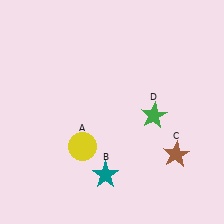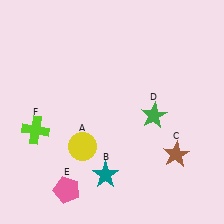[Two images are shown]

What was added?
A pink pentagon (E), a lime cross (F) were added in Image 2.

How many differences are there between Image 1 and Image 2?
There are 2 differences between the two images.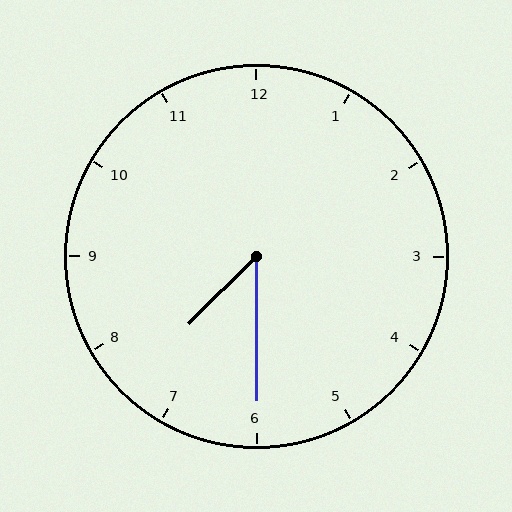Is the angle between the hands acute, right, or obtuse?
It is acute.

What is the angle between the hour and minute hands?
Approximately 45 degrees.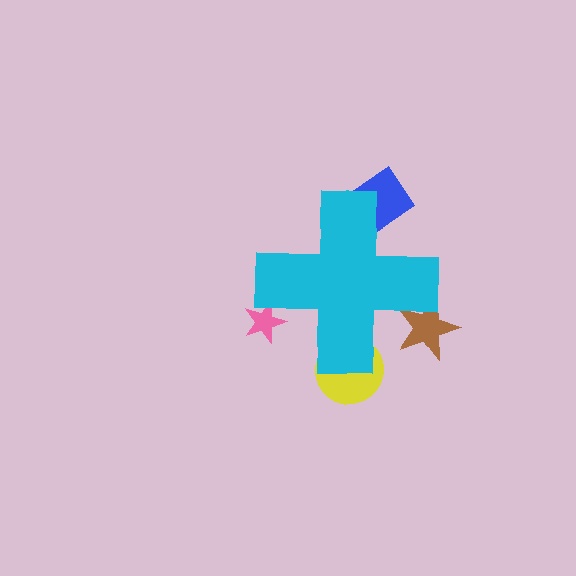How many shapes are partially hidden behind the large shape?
4 shapes are partially hidden.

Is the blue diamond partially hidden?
Yes, the blue diamond is partially hidden behind the cyan cross.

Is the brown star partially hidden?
Yes, the brown star is partially hidden behind the cyan cross.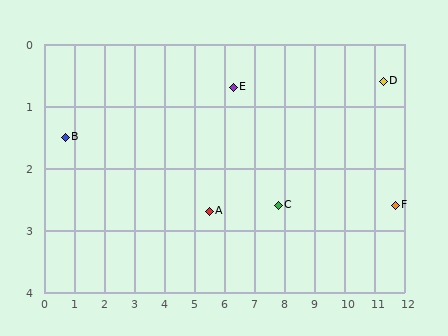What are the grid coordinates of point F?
Point F is at approximately (11.7, 2.6).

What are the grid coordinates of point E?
Point E is at approximately (6.3, 0.7).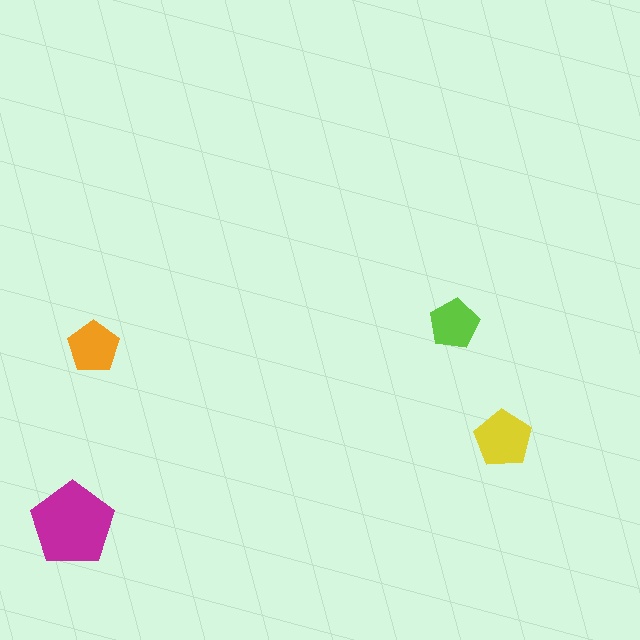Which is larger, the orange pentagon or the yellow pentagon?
The yellow one.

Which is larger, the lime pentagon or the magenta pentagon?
The magenta one.